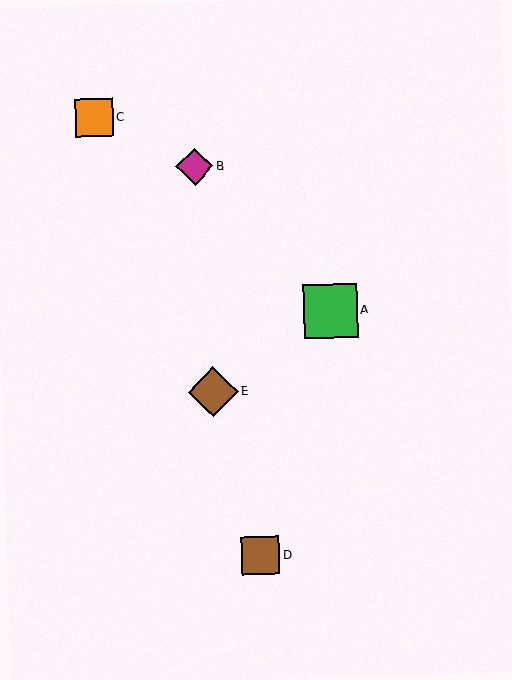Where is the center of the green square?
The center of the green square is at (330, 311).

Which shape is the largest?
The green square (labeled A) is the largest.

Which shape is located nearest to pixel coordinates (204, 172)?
The magenta diamond (labeled B) at (195, 167) is nearest to that location.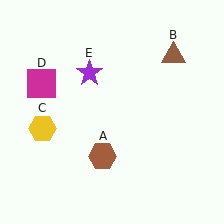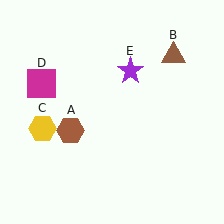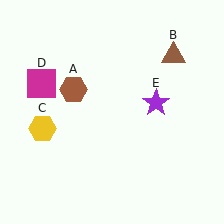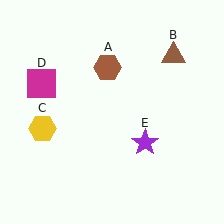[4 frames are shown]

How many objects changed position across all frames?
2 objects changed position: brown hexagon (object A), purple star (object E).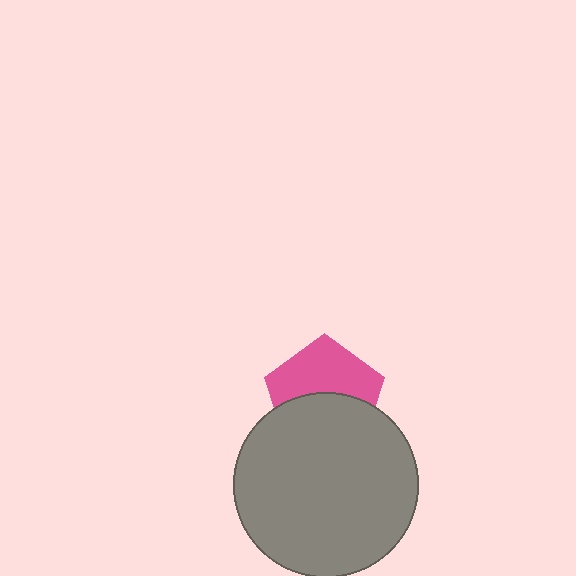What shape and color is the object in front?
The object in front is a gray circle.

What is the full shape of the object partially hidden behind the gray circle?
The partially hidden object is a pink pentagon.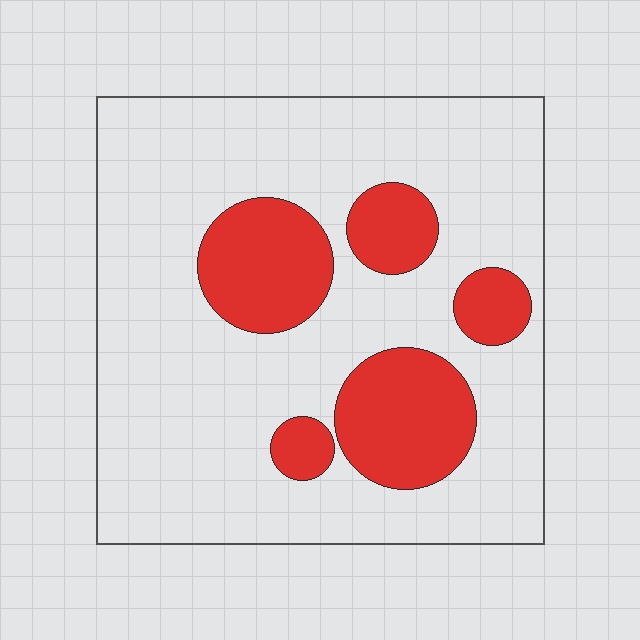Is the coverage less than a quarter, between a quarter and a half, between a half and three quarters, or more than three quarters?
Less than a quarter.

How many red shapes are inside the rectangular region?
5.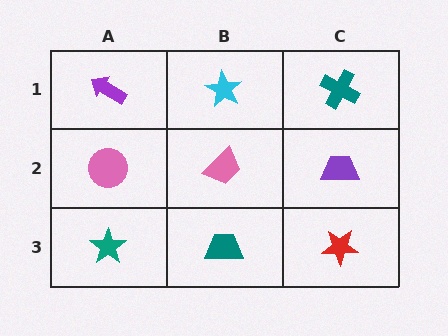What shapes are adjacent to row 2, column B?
A cyan star (row 1, column B), a teal trapezoid (row 3, column B), a pink circle (row 2, column A), a purple trapezoid (row 2, column C).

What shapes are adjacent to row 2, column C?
A teal cross (row 1, column C), a red star (row 3, column C), a pink trapezoid (row 2, column B).